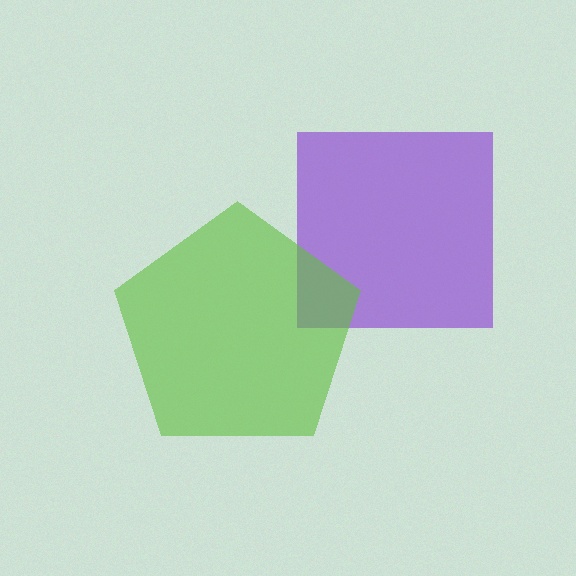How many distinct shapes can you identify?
There are 2 distinct shapes: a purple square, a lime pentagon.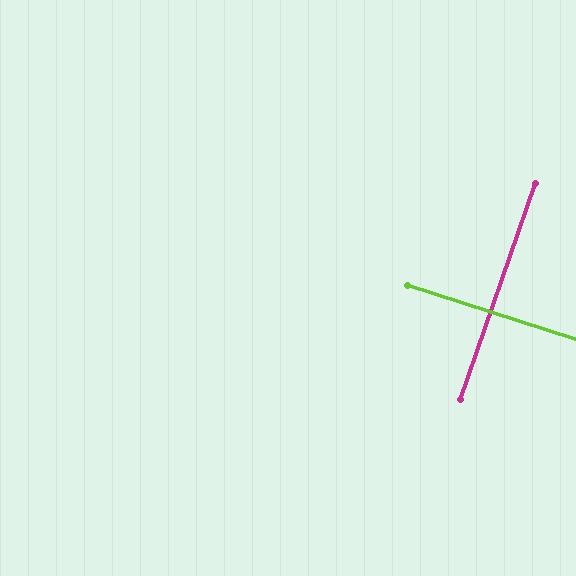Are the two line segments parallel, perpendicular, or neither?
Perpendicular — they meet at approximately 89°.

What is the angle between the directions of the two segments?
Approximately 89 degrees.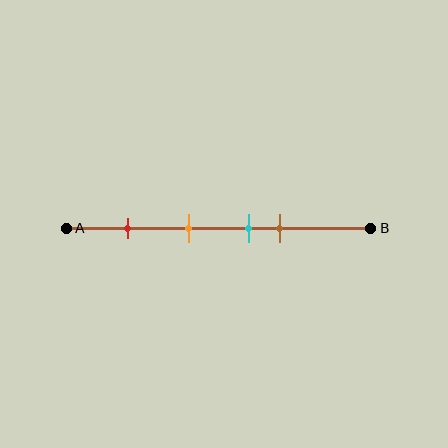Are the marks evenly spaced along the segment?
No, the marks are not evenly spaced.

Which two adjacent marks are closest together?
The cyan and brown marks are the closest adjacent pair.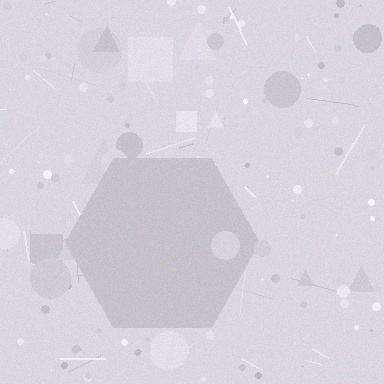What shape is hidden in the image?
A hexagon is hidden in the image.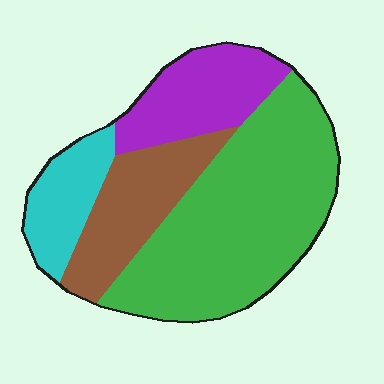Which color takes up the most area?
Green, at roughly 50%.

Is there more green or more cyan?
Green.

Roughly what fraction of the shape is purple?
Purple covers around 20% of the shape.